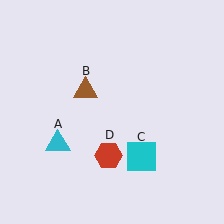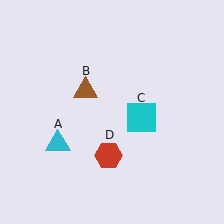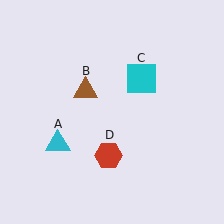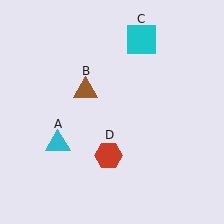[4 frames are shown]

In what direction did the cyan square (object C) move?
The cyan square (object C) moved up.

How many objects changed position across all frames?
1 object changed position: cyan square (object C).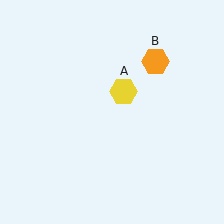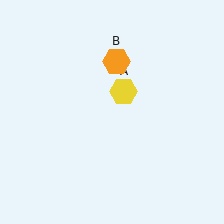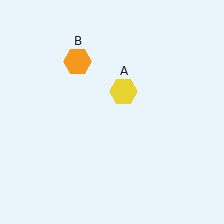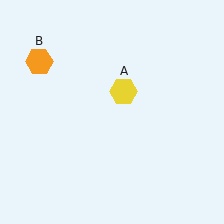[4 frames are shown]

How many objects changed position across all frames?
1 object changed position: orange hexagon (object B).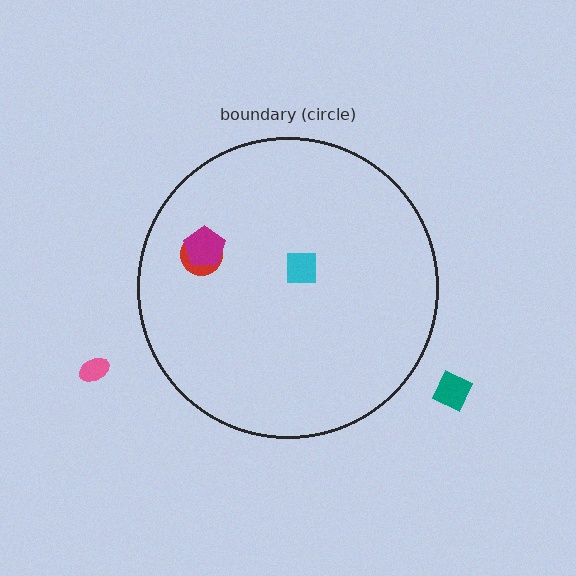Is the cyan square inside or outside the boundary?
Inside.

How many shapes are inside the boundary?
3 inside, 2 outside.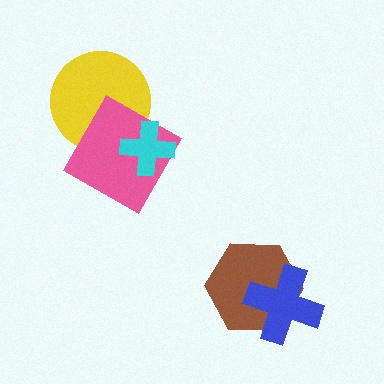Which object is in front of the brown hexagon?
The blue cross is in front of the brown hexagon.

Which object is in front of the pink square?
The cyan cross is in front of the pink square.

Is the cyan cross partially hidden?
No, no other shape covers it.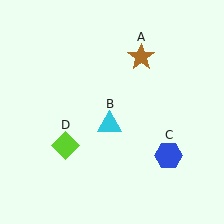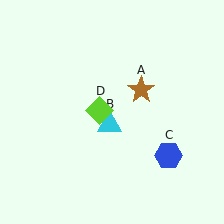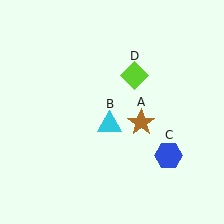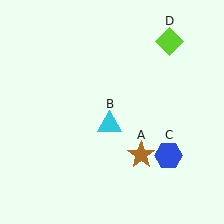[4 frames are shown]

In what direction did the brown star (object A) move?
The brown star (object A) moved down.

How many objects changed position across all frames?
2 objects changed position: brown star (object A), lime diamond (object D).